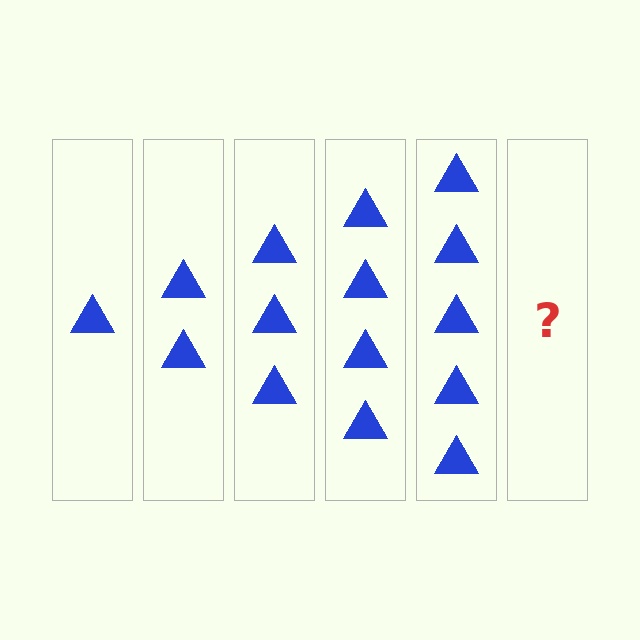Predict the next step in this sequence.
The next step is 6 triangles.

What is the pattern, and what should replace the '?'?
The pattern is that each step adds one more triangle. The '?' should be 6 triangles.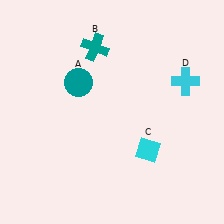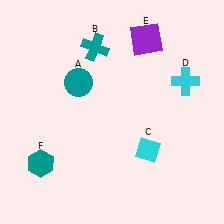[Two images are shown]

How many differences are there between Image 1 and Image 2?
There are 2 differences between the two images.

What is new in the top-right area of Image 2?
A purple square (E) was added in the top-right area of Image 2.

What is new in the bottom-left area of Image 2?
A teal hexagon (F) was added in the bottom-left area of Image 2.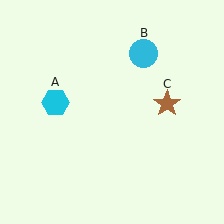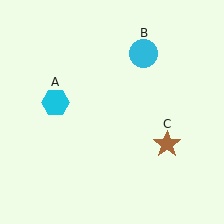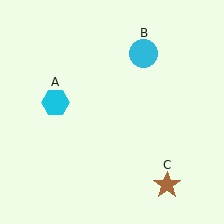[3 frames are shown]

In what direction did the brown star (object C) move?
The brown star (object C) moved down.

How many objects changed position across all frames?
1 object changed position: brown star (object C).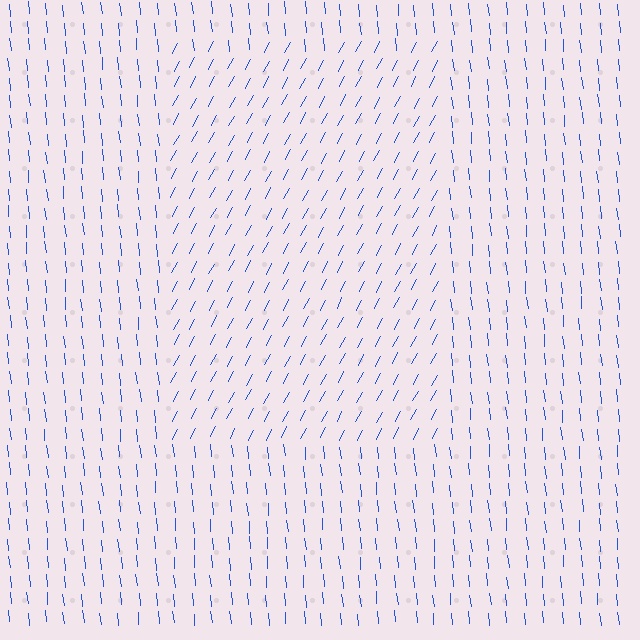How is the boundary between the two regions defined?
The boundary is defined purely by a change in line orientation (approximately 34 degrees difference). All lines are the same color and thickness.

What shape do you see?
I see a rectangle.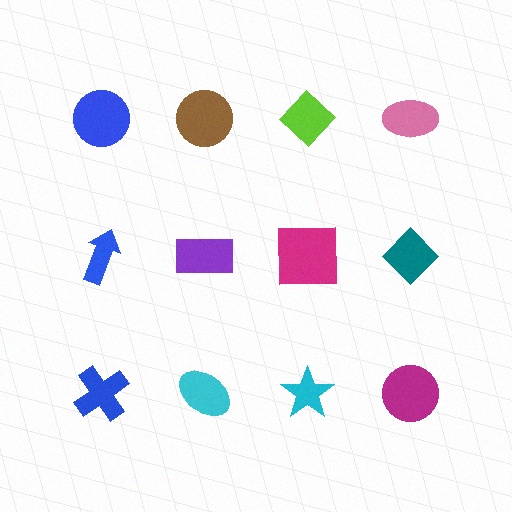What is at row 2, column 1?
A blue arrow.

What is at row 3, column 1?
A blue cross.